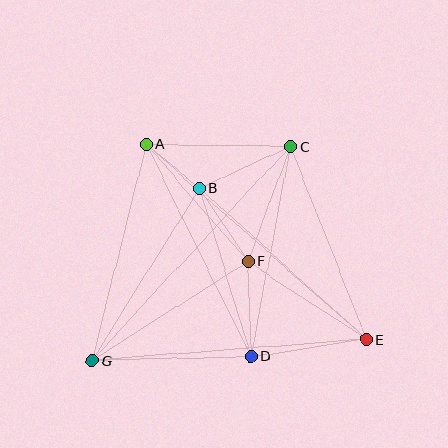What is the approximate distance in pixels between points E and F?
The distance between E and F is approximately 141 pixels.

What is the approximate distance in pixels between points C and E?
The distance between C and E is approximately 207 pixels.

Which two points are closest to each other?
Points A and B are closest to each other.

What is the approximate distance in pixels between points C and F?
The distance between C and F is approximately 123 pixels.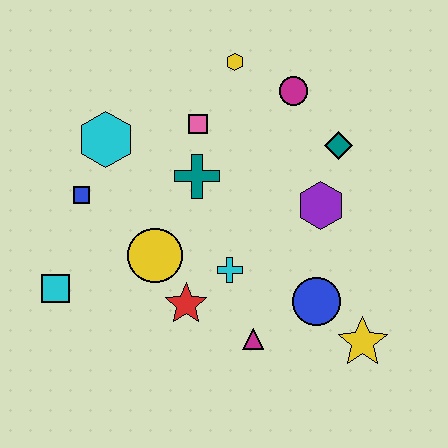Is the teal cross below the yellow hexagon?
Yes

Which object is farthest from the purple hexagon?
The cyan square is farthest from the purple hexagon.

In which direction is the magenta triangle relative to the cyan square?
The magenta triangle is to the right of the cyan square.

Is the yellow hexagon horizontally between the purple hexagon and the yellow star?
No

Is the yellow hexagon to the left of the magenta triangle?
Yes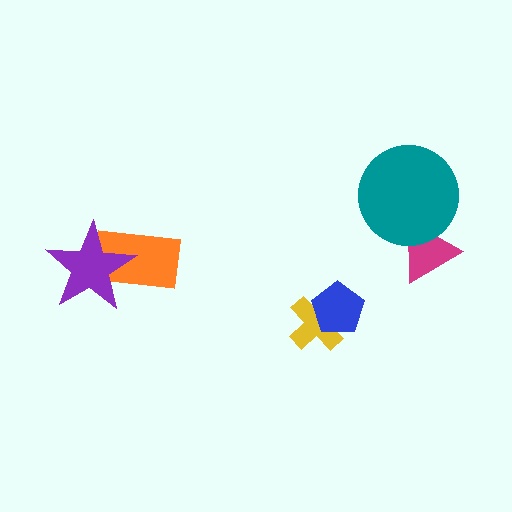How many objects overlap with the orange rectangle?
1 object overlaps with the orange rectangle.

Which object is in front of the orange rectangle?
The purple star is in front of the orange rectangle.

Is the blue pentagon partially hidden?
No, no other shape covers it.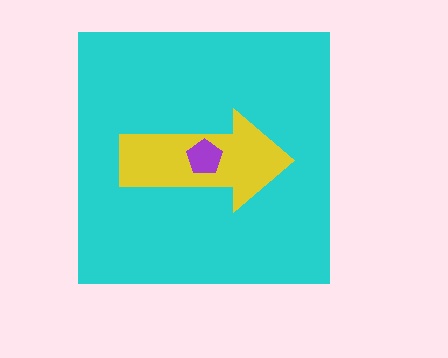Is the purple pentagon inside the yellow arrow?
Yes.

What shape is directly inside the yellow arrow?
The purple pentagon.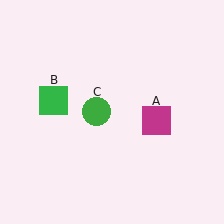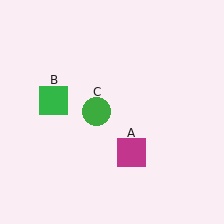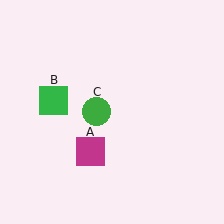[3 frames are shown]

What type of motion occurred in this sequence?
The magenta square (object A) rotated clockwise around the center of the scene.